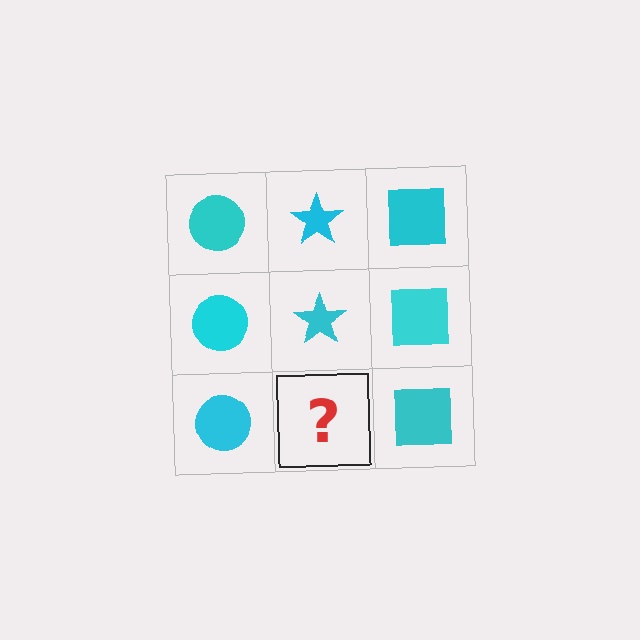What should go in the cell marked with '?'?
The missing cell should contain a cyan star.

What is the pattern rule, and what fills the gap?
The rule is that each column has a consistent shape. The gap should be filled with a cyan star.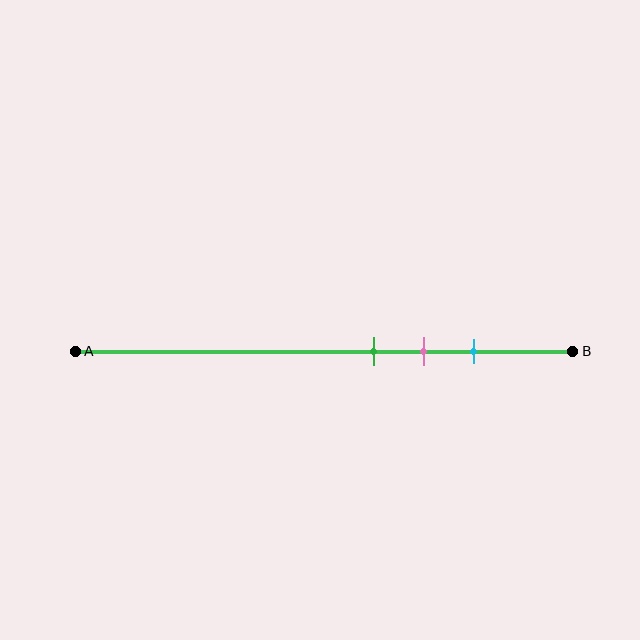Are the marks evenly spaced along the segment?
Yes, the marks are approximately evenly spaced.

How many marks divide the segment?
There are 3 marks dividing the segment.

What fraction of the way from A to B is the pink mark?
The pink mark is approximately 70% (0.7) of the way from A to B.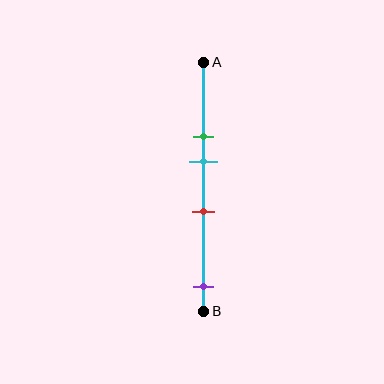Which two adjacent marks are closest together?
The green and cyan marks are the closest adjacent pair.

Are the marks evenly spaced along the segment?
No, the marks are not evenly spaced.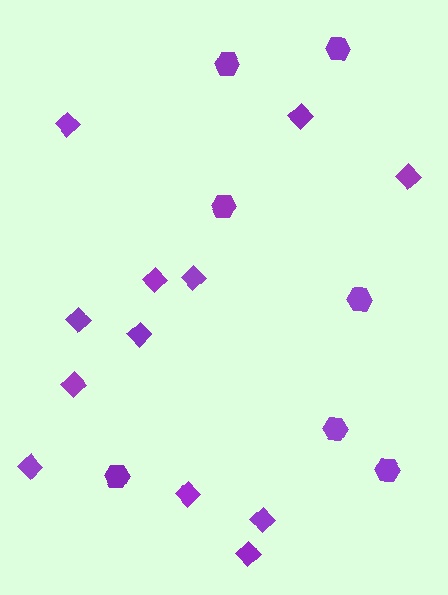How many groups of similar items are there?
There are 2 groups: one group of hexagons (7) and one group of diamonds (12).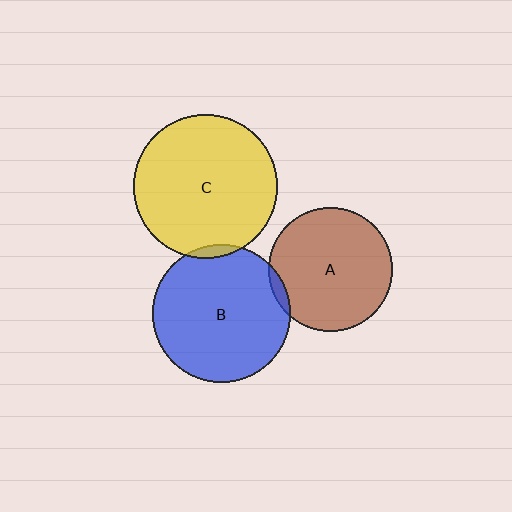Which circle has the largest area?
Circle C (yellow).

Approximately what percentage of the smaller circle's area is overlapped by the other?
Approximately 5%.